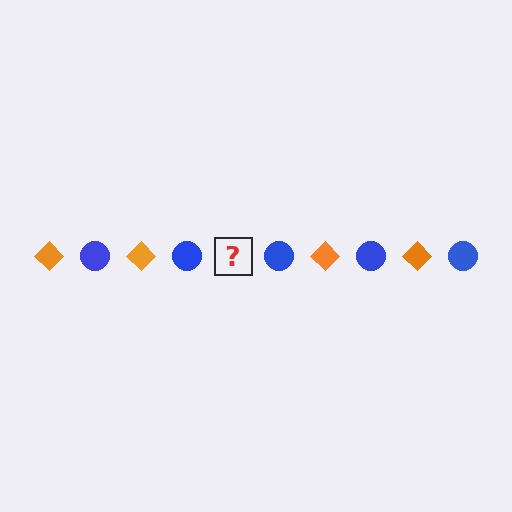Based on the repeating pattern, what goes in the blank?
The blank should be an orange diamond.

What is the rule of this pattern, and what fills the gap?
The rule is that the pattern alternates between orange diamond and blue circle. The gap should be filled with an orange diamond.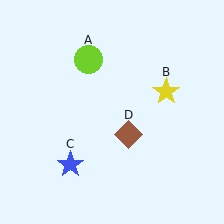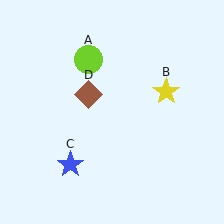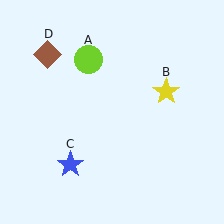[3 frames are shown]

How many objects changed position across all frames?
1 object changed position: brown diamond (object D).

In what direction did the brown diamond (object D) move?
The brown diamond (object D) moved up and to the left.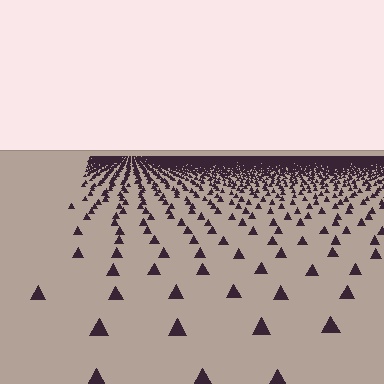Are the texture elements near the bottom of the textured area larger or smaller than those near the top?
Larger. Near the bottom, elements are closer to the viewer and appear at a bigger on-screen size.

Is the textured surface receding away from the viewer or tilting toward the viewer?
The surface is receding away from the viewer. Texture elements get smaller and denser toward the top.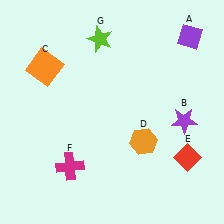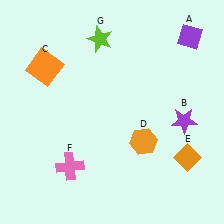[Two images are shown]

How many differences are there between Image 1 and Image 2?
There are 2 differences between the two images.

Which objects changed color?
E changed from red to orange. F changed from magenta to pink.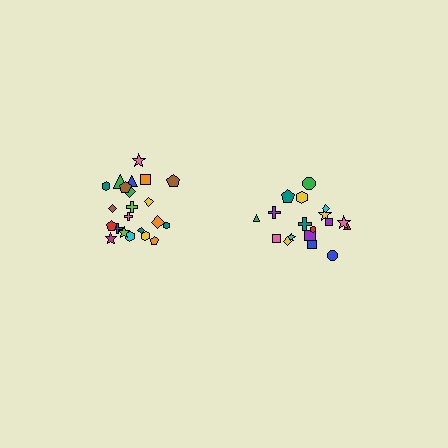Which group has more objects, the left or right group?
The left group.